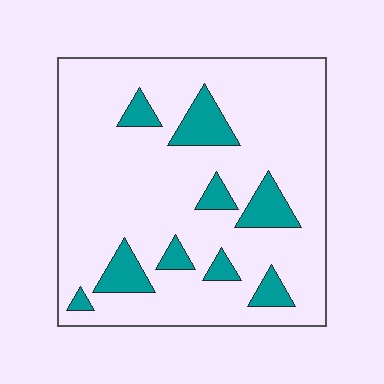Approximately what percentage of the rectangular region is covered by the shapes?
Approximately 15%.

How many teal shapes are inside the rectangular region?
9.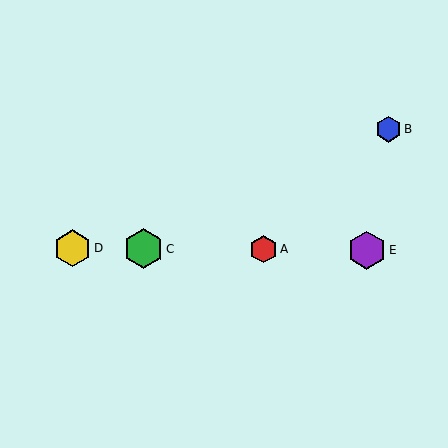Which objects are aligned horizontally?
Objects A, C, D, E are aligned horizontally.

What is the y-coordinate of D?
Object D is at y≈248.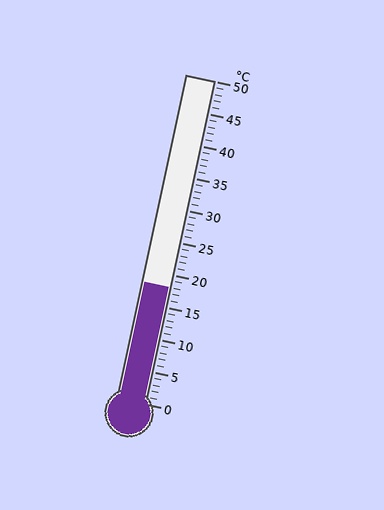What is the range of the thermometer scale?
The thermometer scale ranges from 0°C to 50°C.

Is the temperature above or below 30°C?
The temperature is below 30°C.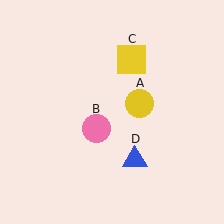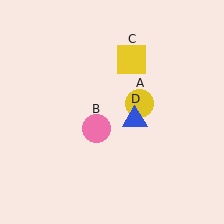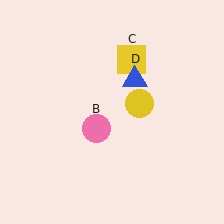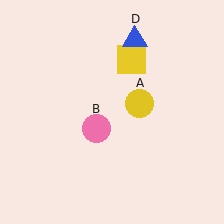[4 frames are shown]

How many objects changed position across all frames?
1 object changed position: blue triangle (object D).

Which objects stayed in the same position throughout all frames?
Yellow circle (object A) and pink circle (object B) and yellow square (object C) remained stationary.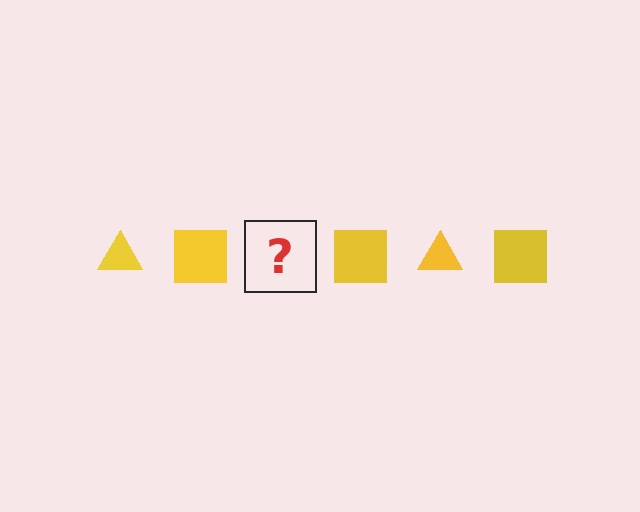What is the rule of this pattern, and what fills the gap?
The rule is that the pattern cycles through triangle, square shapes in yellow. The gap should be filled with a yellow triangle.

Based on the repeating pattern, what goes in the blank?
The blank should be a yellow triangle.